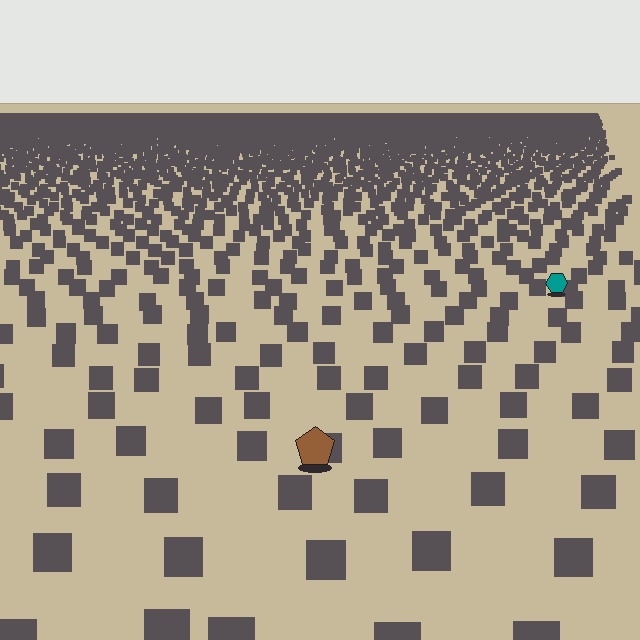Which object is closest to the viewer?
The brown pentagon is closest. The texture marks near it are larger and more spread out.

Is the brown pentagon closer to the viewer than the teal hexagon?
Yes. The brown pentagon is closer — you can tell from the texture gradient: the ground texture is coarser near it.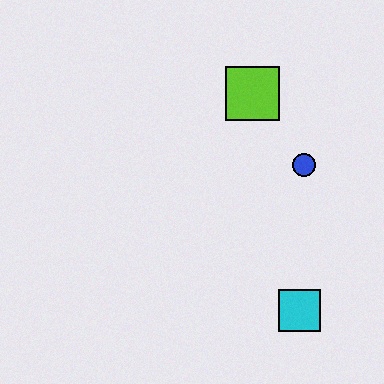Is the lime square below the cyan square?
No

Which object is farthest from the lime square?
The cyan square is farthest from the lime square.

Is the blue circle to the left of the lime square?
No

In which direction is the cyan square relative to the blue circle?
The cyan square is below the blue circle.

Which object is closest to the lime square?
The blue circle is closest to the lime square.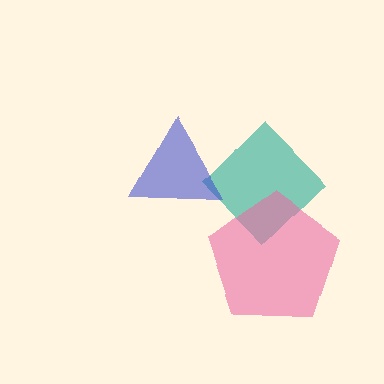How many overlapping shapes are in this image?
There are 3 overlapping shapes in the image.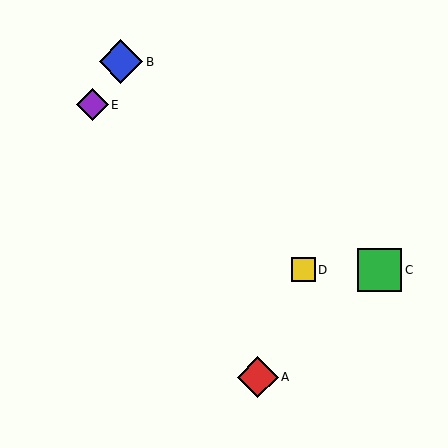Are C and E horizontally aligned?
No, C is at y≈270 and E is at y≈105.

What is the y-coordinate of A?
Object A is at y≈377.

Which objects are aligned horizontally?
Objects C, D are aligned horizontally.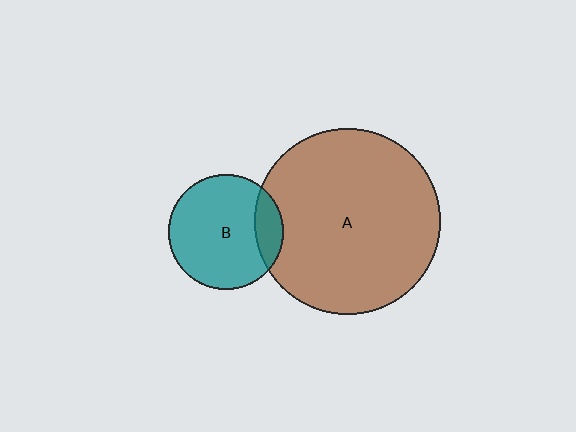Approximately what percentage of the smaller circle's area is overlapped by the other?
Approximately 15%.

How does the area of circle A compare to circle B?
Approximately 2.6 times.